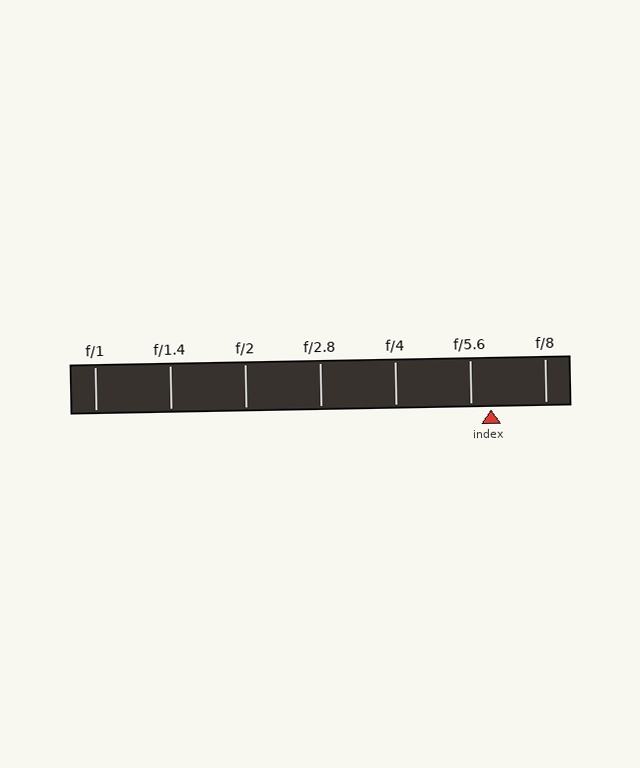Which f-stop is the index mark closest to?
The index mark is closest to f/5.6.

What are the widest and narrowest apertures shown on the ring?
The widest aperture shown is f/1 and the narrowest is f/8.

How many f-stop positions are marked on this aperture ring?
There are 7 f-stop positions marked.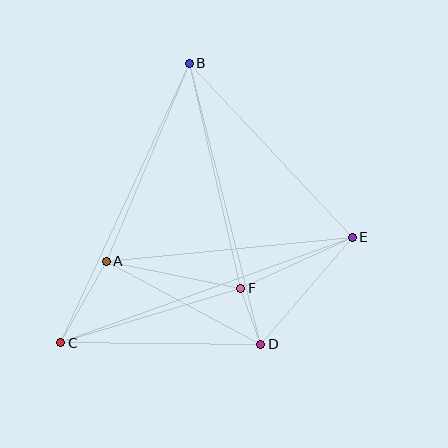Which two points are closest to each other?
Points D and F are closest to each other.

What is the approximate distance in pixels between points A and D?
The distance between A and D is approximately 176 pixels.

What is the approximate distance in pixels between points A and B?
The distance between A and B is approximately 215 pixels.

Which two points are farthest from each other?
Points C and E are farthest from each other.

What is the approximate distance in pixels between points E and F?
The distance between E and F is approximately 123 pixels.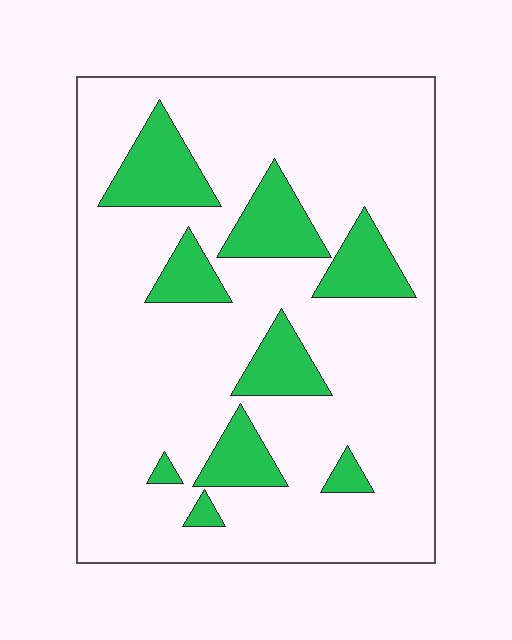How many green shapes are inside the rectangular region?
9.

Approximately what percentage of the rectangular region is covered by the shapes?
Approximately 20%.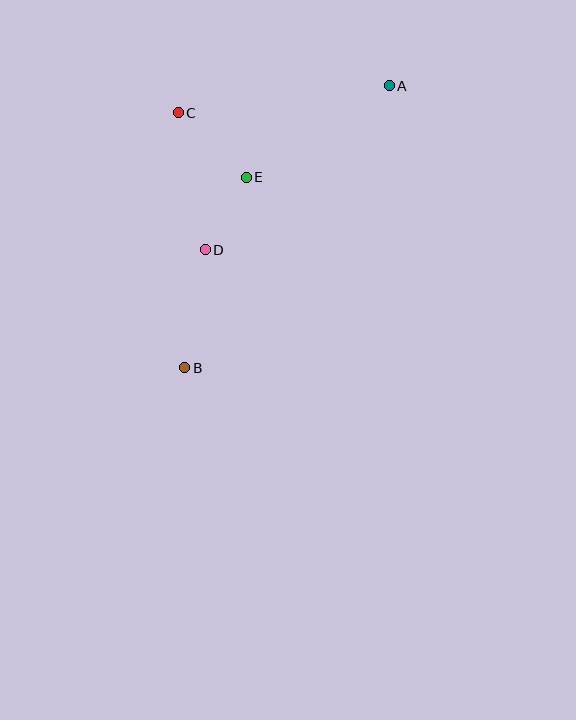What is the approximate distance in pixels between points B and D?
The distance between B and D is approximately 120 pixels.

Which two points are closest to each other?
Points D and E are closest to each other.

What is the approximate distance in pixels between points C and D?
The distance between C and D is approximately 140 pixels.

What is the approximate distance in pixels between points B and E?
The distance between B and E is approximately 200 pixels.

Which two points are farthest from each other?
Points A and B are farthest from each other.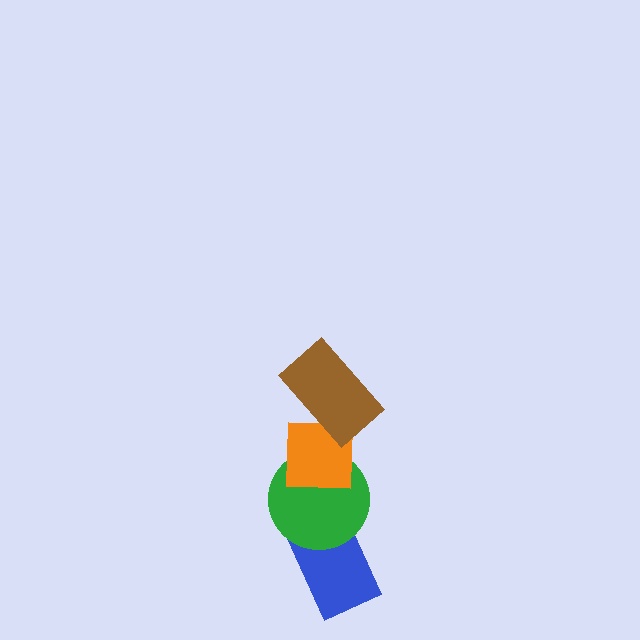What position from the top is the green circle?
The green circle is 3rd from the top.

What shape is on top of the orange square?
The brown rectangle is on top of the orange square.